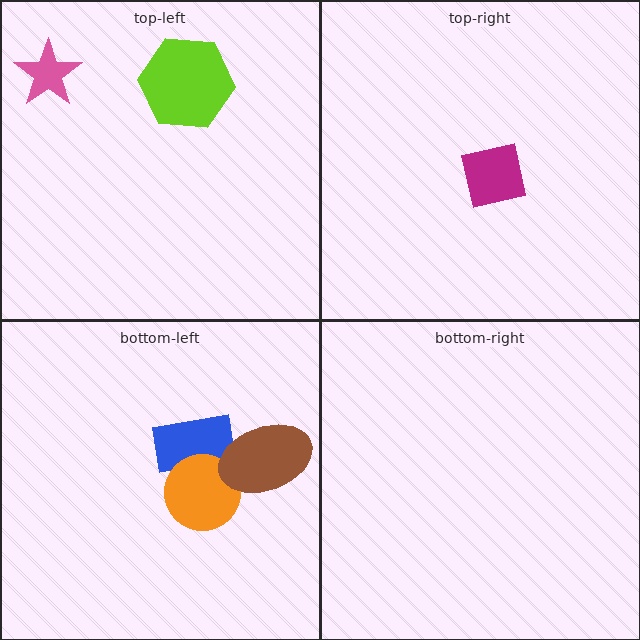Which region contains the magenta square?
The top-right region.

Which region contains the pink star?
The top-left region.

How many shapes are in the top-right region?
1.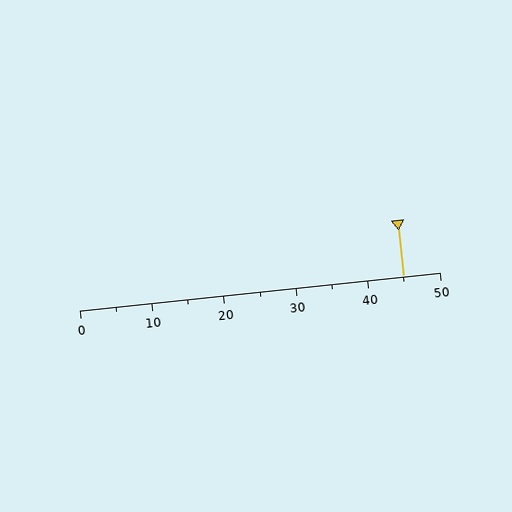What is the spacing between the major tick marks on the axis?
The major ticks are spaced 10 apart.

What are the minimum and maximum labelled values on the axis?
The axis runs from 0 to 50.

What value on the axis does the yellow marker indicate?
The marker indicates approximately 45.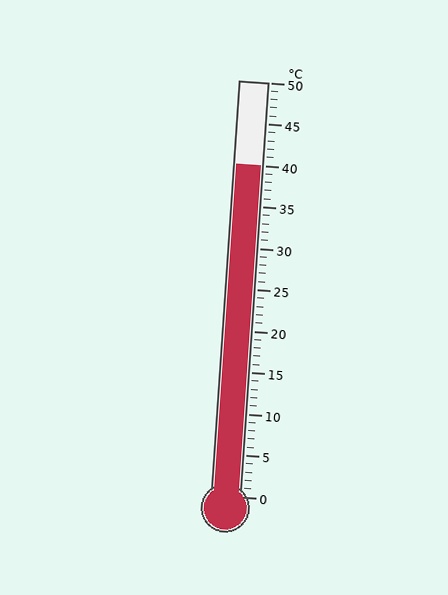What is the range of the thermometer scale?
The thermometer scale ranges from 0°C to 50°C.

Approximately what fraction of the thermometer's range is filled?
The thermometer is filled to approximately 80% of its range.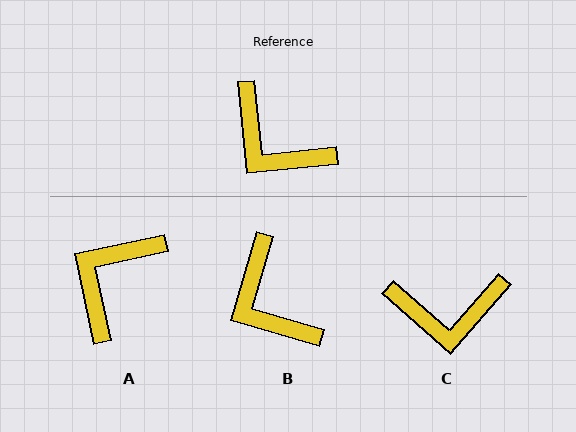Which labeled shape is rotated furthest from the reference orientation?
A, about 84 degrees away.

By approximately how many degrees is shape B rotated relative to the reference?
Approximately 22 degrees clockwise.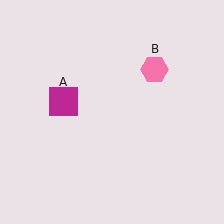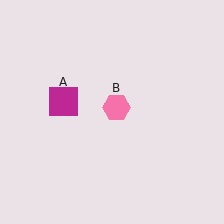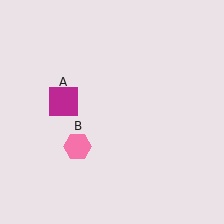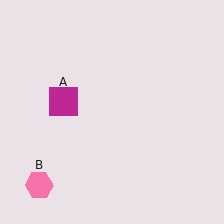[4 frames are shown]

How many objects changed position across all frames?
1 object changed position: pink hexagon (object B).